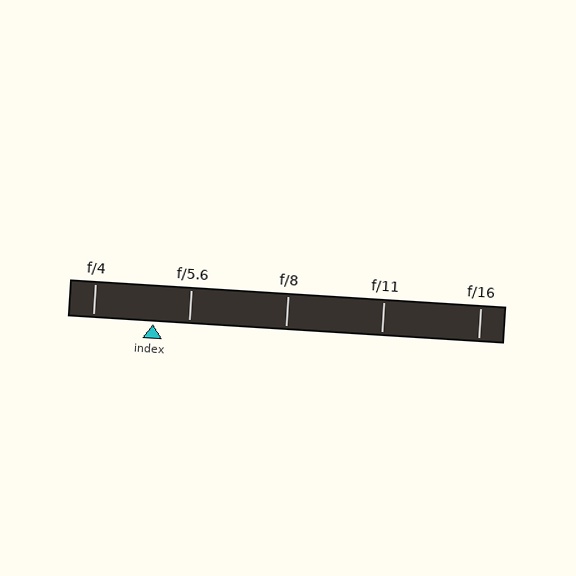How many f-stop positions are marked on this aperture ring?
There are 5 f-stop positions marked.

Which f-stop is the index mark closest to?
The index mark is closest to f/5.6.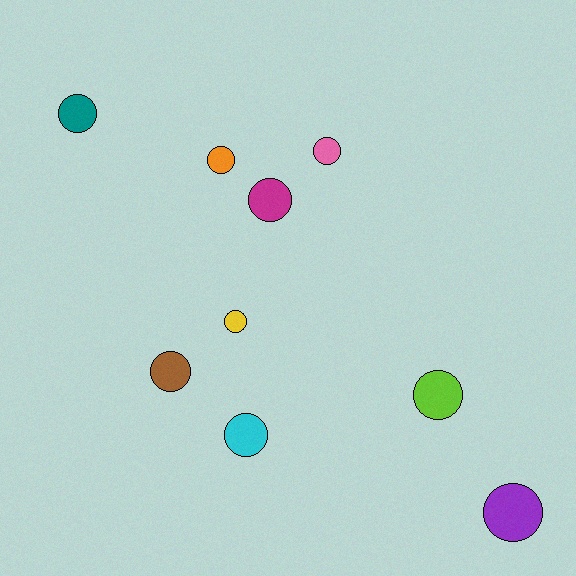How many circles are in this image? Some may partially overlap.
There are 9 circles.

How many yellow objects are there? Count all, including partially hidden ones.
There is 1 yellow object.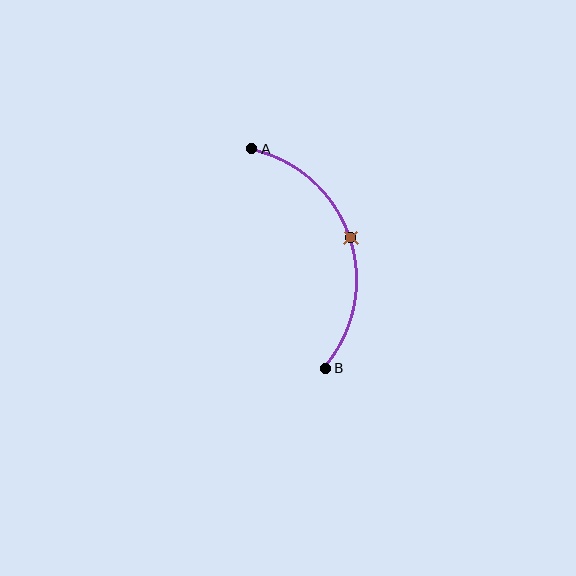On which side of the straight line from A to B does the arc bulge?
The arc bulges to the right of the straight line connecting A and B.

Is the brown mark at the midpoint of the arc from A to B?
Yes. The brown mark lies on the arc at equal arc-length from both A and B — it is the arc midpoint.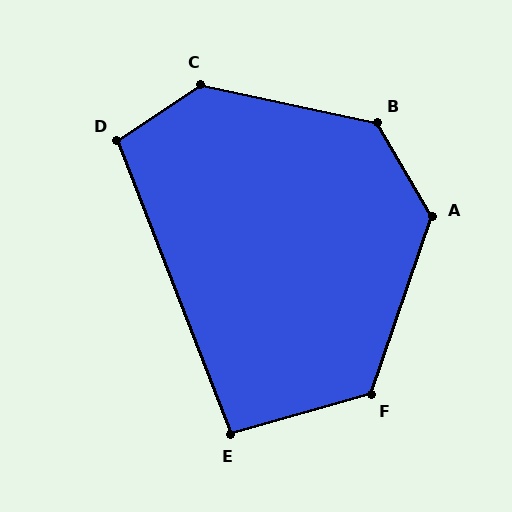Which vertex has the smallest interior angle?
E, at approximately 95 degrees.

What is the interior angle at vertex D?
Approximately 103 degrees (obtuse).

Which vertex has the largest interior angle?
C, at approximately 134 degrees.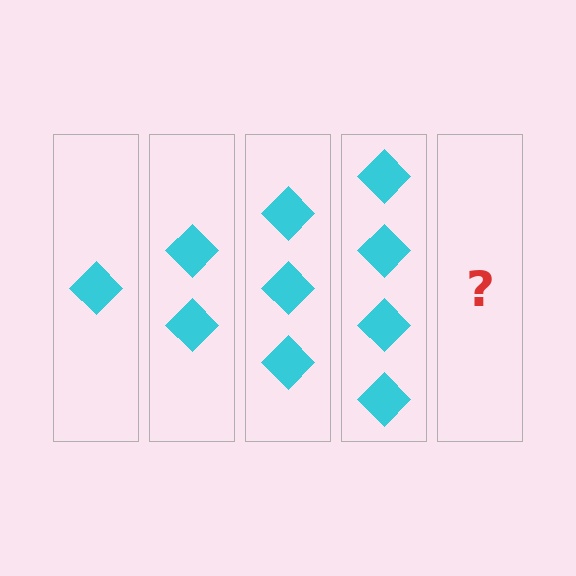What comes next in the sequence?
The next element should be 5 diamonds.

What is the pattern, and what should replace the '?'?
The pattern is that each step adds one more diamond. The '?' should be 5 diamonds.